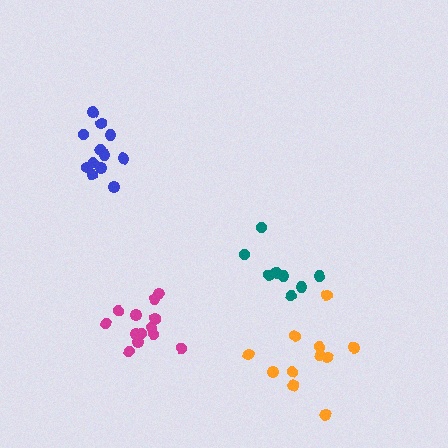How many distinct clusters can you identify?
There are 4 distinct clusters.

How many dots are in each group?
Group 1: 9 dots, Group 2: 14 dots, Group 3: 11 dots, Group 4: 12 dots (46 total).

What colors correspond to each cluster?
The clusters are colored: teal, magenta, orange, blue.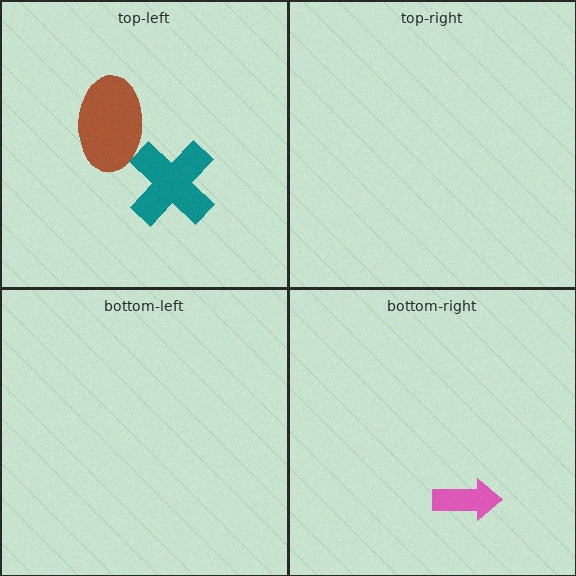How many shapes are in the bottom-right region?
1.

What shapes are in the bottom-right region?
The pink arrow.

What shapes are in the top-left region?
The brown ellipse, the teal cross.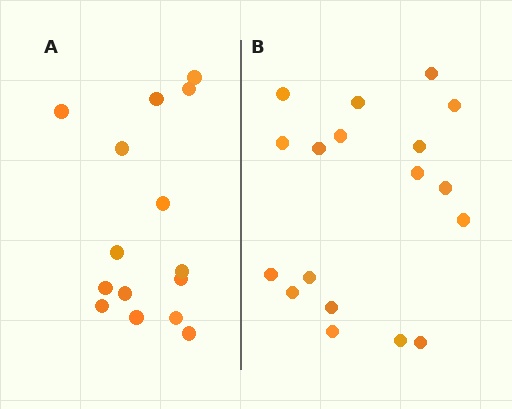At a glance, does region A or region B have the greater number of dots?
Region B (the right region) has more dots.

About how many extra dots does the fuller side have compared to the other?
Region B has just a few more — roughly 2 or 3 more dots than region A.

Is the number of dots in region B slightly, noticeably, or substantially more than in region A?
Region B has only slightly more — the two regions are fairly close. The ratio is roughly 1.2 to 1.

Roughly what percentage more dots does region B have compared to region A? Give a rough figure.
About 20% more.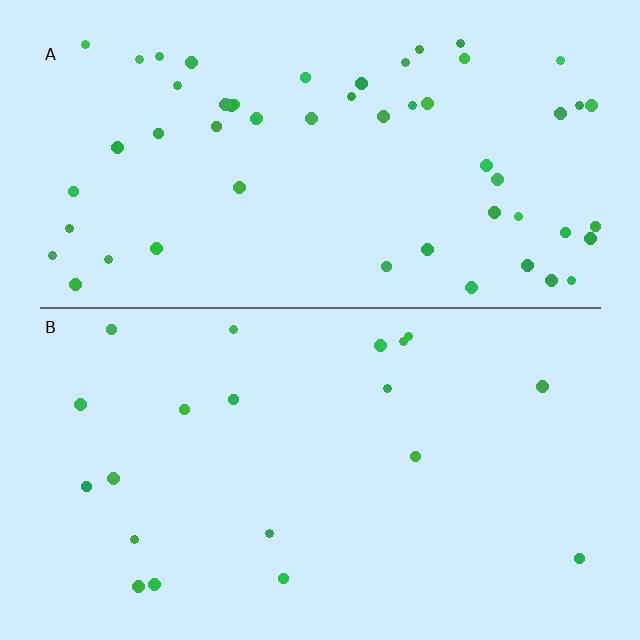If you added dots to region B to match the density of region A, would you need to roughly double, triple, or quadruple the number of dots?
Approximately triple.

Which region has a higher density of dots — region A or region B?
A (the top).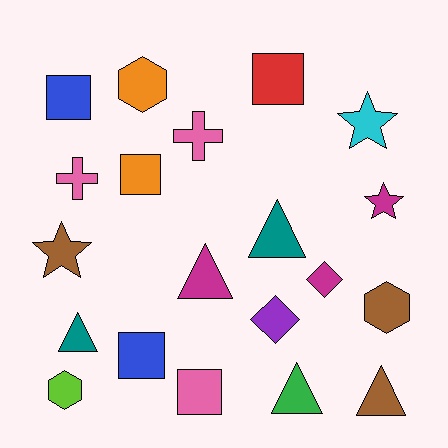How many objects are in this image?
There are 20 objects.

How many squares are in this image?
There are 5 squares.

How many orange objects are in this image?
There are 2 orange objects.